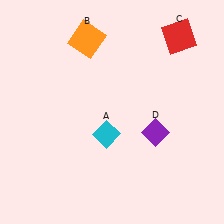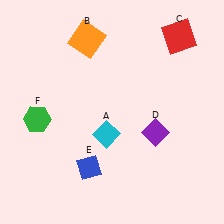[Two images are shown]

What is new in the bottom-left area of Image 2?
A blue diamond (E) was added in the bottom-left area of Image 2.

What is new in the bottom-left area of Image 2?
A green hexagon (F) was added in the bottom-left area of Image 2.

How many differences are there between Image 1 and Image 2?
There are 2 differences between the two images.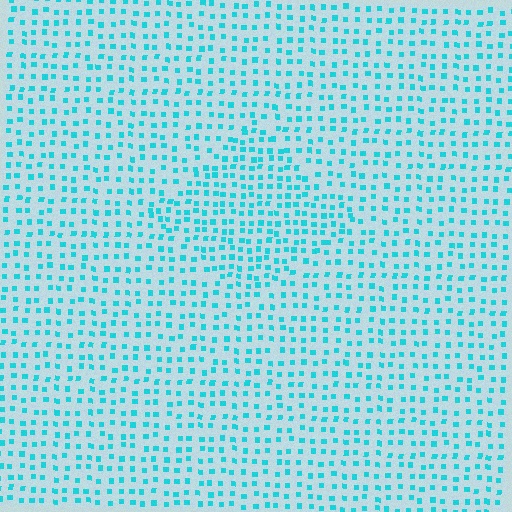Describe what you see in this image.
The image contains small cyan elements arranged at two different densities. A diamond-shaped region is visible where the elements are more densely packed than the surrounding area.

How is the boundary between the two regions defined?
The boundary is defined by a change in element density (approximately 1.5x ratio). All elements are the same color, size, and shape.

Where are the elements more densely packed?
The elements are more densely packed inside the diamond boundary.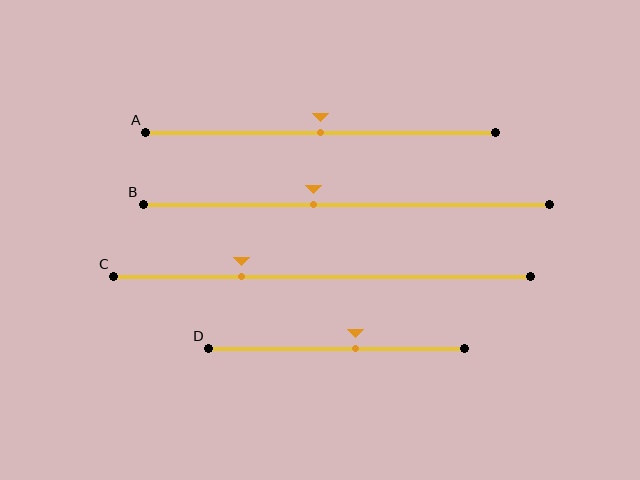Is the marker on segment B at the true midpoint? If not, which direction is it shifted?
No, the marker on segment B is shifted to the left by about 8% of the segment length.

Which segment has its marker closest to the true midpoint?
Segment A has its marker closest to the true midpoint.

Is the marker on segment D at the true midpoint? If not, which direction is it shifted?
No, the marker on segment D is shifted to the right by about 8% of the segment length.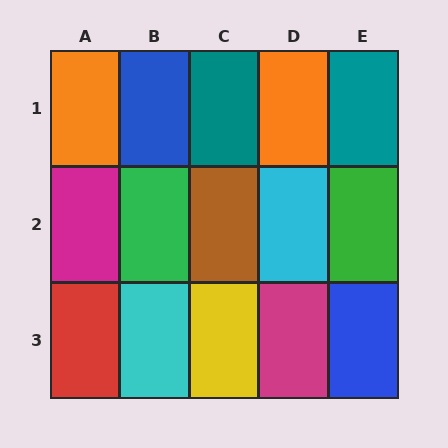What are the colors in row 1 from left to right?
Orange, blue, teal, orange, teal.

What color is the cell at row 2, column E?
Green.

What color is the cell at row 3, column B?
Cyan.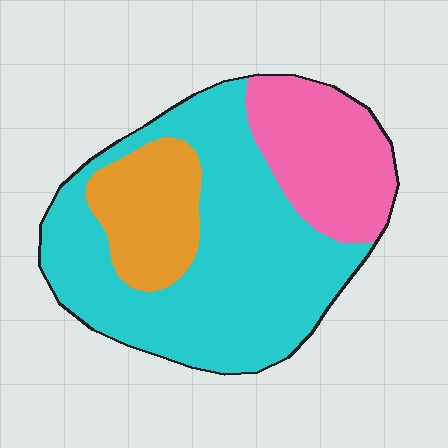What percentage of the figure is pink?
Pink takes up about one quarter (1/4) of the figure.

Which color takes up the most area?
Cyan, at roughly 60%.